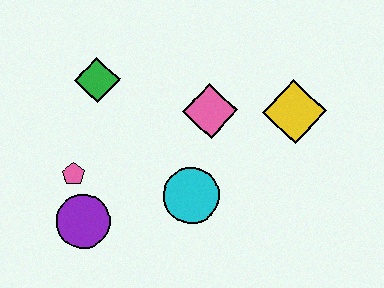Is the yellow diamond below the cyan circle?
No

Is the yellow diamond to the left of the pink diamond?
No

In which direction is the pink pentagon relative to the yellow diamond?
The pink pentagon is to the left of the yellow diamond.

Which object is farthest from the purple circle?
The yellow diamond is farthest from the purple circle.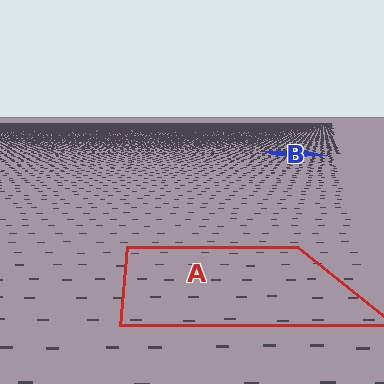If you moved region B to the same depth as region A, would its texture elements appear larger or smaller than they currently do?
They would appear larger. At a closer depth, the same texture elements are projected at a bigger on-screen size.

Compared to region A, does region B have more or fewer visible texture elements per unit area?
Region B has more texture elements per unit area — they are packed more densely because it is farther away.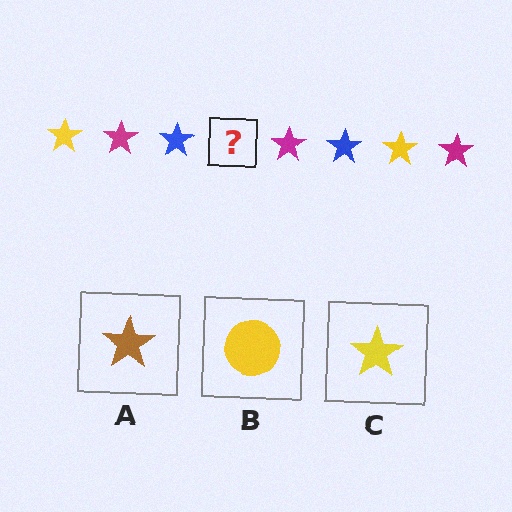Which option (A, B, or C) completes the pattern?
C.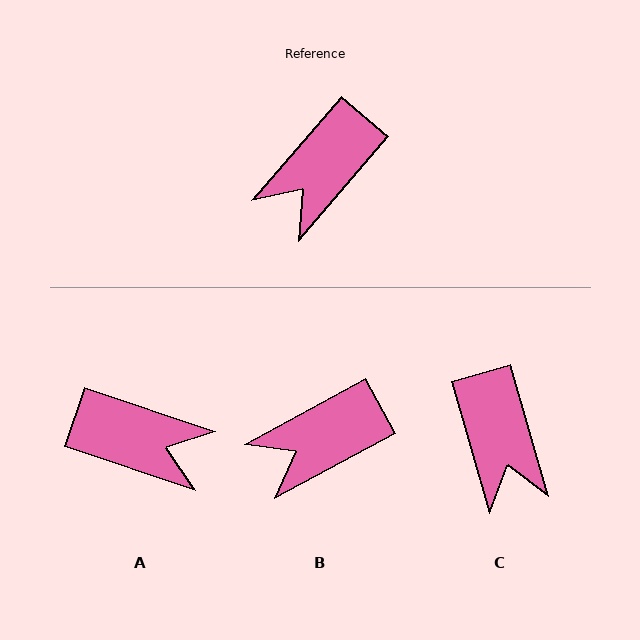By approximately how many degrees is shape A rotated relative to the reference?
Approximately 112 degrees counter-clockwise.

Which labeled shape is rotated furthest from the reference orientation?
A, about 112 degrees away.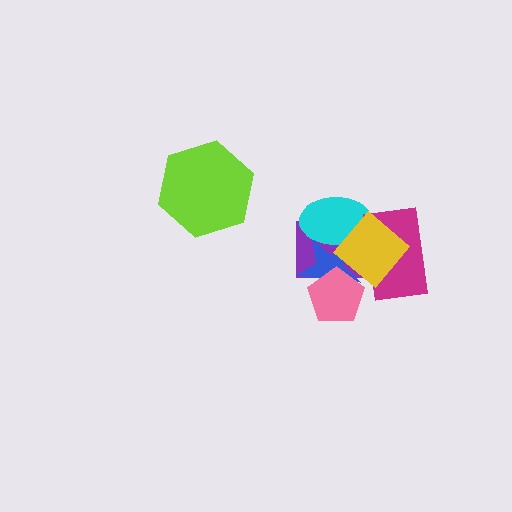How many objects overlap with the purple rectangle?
5 objects overlap with the purple rectangle.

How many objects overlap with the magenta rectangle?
4 objects overlap with the magenta rectangle.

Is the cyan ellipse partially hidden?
Yes, it is partially covered by another shape.